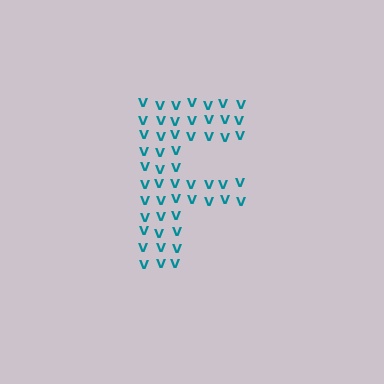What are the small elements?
The small elements are letter V's.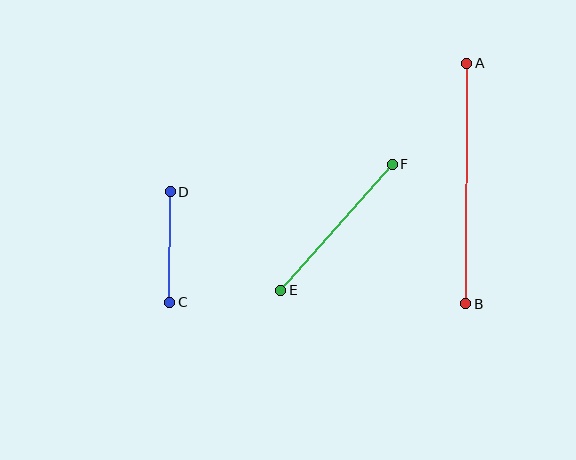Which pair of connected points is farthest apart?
Points A and B are farthest apart.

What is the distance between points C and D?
The distance is approximately 110 pixels.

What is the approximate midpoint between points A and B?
The midpoint is at approximately (466, 183) pixels.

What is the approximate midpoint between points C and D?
The midpoint is at approximately (170, 247) pixels.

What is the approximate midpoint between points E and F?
The midpoint is at approximately (337, 227) pixels.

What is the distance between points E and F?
The distance is approximately 168 pixels.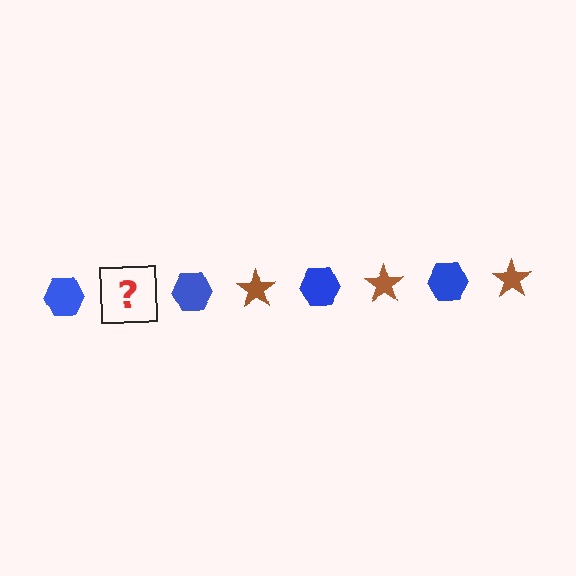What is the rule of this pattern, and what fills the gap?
The rule is that the pattern alternates between blue hexagon and brown star. The gap should be filled with a brown star.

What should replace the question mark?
The question mark should be replaced with a brown star.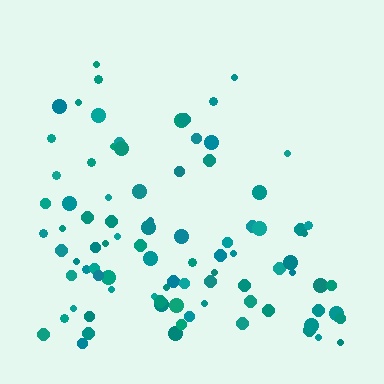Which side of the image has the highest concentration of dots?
The bottom.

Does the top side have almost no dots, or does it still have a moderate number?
Still a moderate number, just noticeably fewer than the bottom.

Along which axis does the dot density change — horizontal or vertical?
Vertical.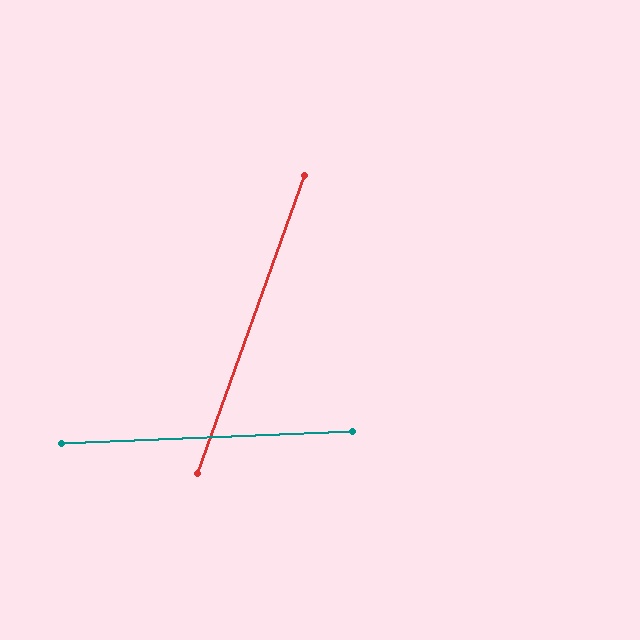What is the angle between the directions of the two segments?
Approximately 68 degrees.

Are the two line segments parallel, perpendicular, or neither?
Neither parallel nor perpendicular — they differ by about 68°.